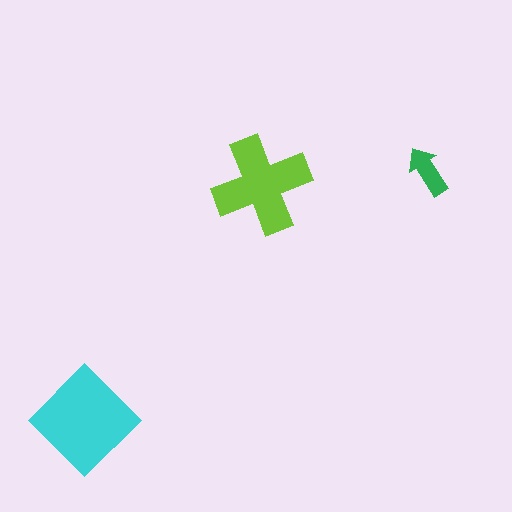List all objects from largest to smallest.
The cyan diamond, the lime cross, the green arrow.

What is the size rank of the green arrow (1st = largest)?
3rd.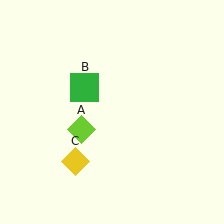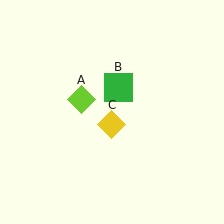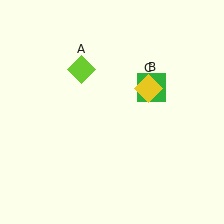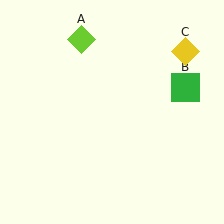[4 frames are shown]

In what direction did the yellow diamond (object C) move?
The yellow diamond (object C) moved up and to the right.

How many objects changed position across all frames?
3 objects changed position: lime diamond (object A), green square (object B), yellow diamond (object C).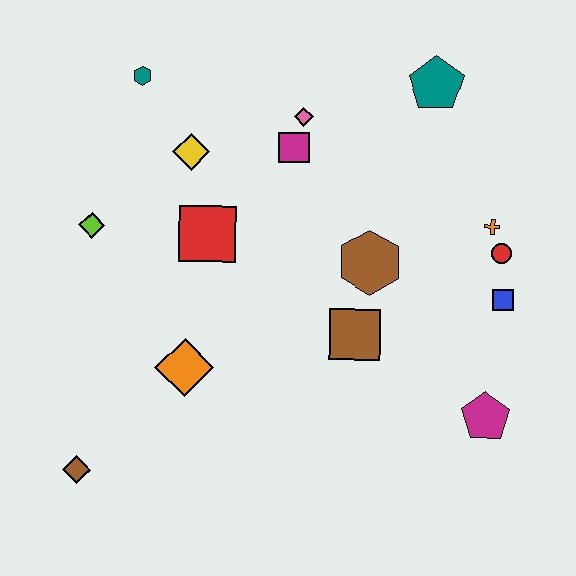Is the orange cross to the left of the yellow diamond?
No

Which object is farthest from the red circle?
The brown diamond is farthest from the red circle.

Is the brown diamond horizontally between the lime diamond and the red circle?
No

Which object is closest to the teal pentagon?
The pink diamond is closest to the teal pentagon.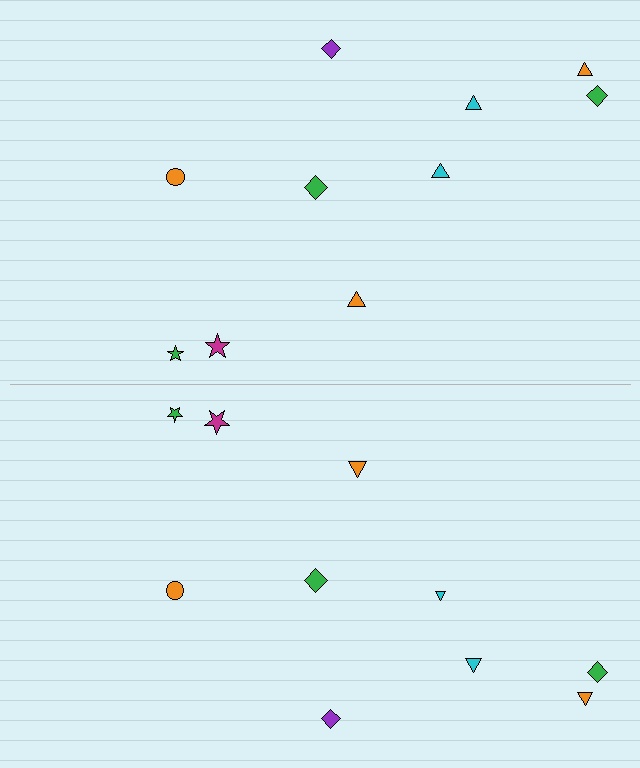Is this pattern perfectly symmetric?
No, the pattern is not perfectly symmetric. The cyan triangle on the bottom side has a different size than its mirror counterpart.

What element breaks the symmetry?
The cyan triangle on the bottom side has a different size than its mirror counterpart.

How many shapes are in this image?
There are 20 shapes in this image.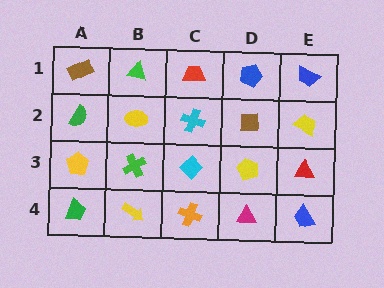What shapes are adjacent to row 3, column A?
A green semicircle (row 2, column A), a green trapezoid (row 4, column A), a green cross (row 3, column B).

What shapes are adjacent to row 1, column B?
A yellow ellipse (row 2, column B), a brown rectangle (row 1, column A), a red trapezoid (row 1, column C).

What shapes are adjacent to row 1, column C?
A cyan cross (row 2, column C), a green triangle (row 1, column B), a blue pentagon (row 1, column D).